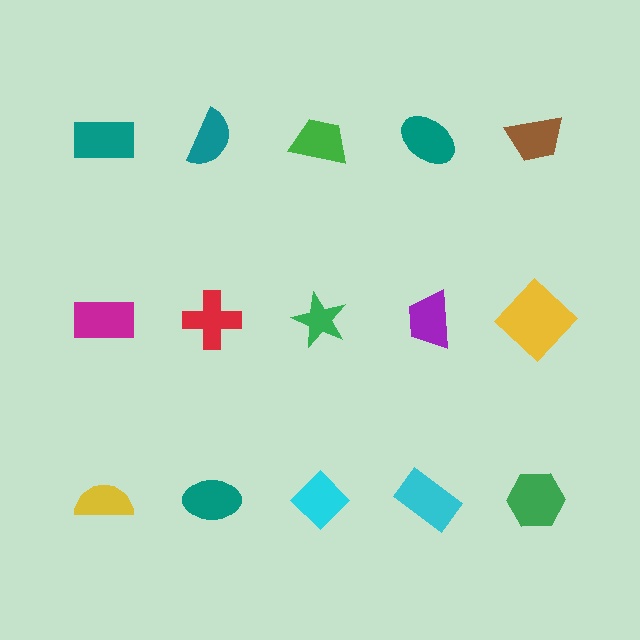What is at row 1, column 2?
A teal semicircle.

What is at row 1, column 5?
A brown trapezoid.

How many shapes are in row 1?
5 shapes.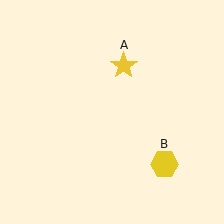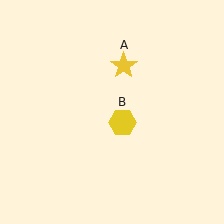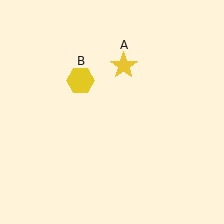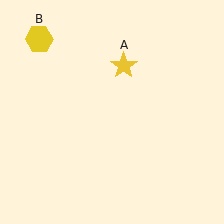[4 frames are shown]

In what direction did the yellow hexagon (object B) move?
The yellow hexagon (object B) moved up and to the left.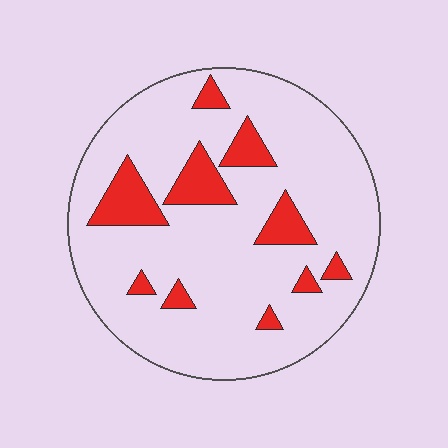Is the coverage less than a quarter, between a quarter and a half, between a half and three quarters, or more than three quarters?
Less than a quarter.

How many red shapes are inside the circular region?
10.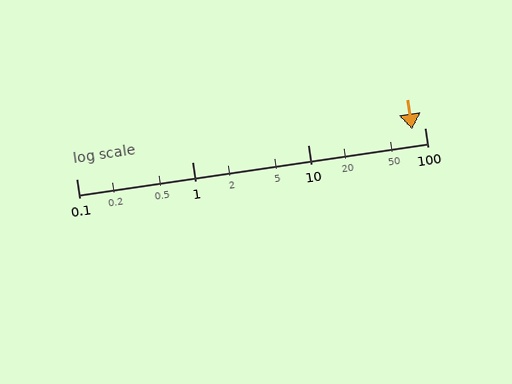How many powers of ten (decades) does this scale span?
The scale spans 3 decades, from 0.1 to 100.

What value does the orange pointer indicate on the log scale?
The pointer indicates approximately 79.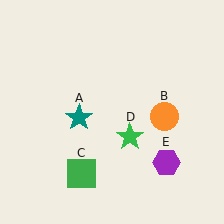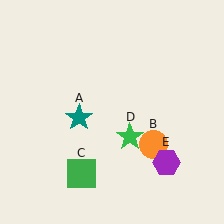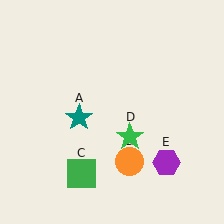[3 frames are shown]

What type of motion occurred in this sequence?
The orange circle (object B) rotated clockwise around the center of the scene.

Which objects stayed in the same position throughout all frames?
Teal star (object A) and green square (object C) and green star (object D) and purple hexagon (object E) remained stationary.